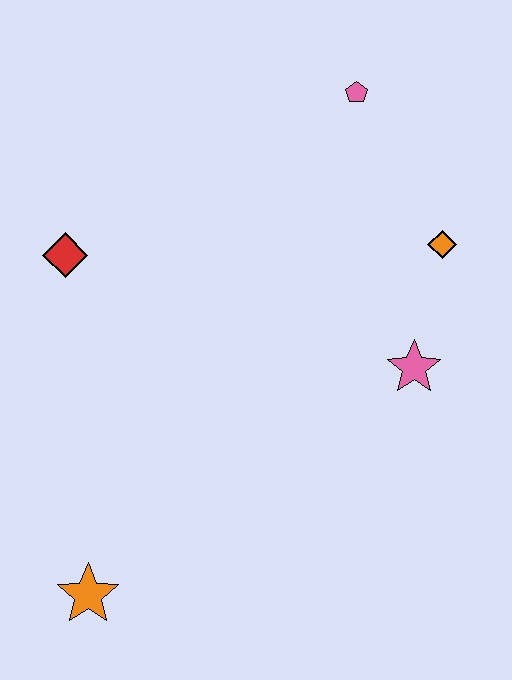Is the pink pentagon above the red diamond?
Yes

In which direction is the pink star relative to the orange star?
The pink star is to the right of the orange star.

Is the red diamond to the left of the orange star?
Yes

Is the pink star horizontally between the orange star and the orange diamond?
Yes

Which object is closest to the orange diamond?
The pink star is closest to the orange diamond.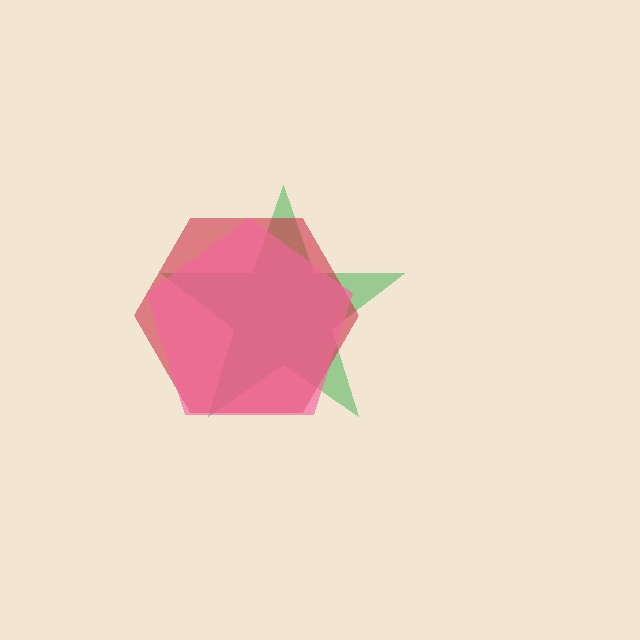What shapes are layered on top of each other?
The layered shapes are: a green star, a red hexagon, a pink pentagon.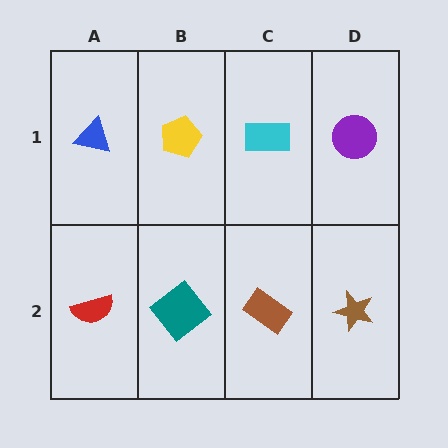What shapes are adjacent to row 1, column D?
A brown star (row 2, column D), a cyan rectangle (row 1, column C).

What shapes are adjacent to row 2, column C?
A cyan rectangle (row 1, column C), a teal diamond (row 2, column B), a brown star (row 2, column D).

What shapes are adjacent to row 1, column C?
A brown rectangle (row 2, column C), a yellow pentagon (row 1, column B), a purple circle (row 1, column D).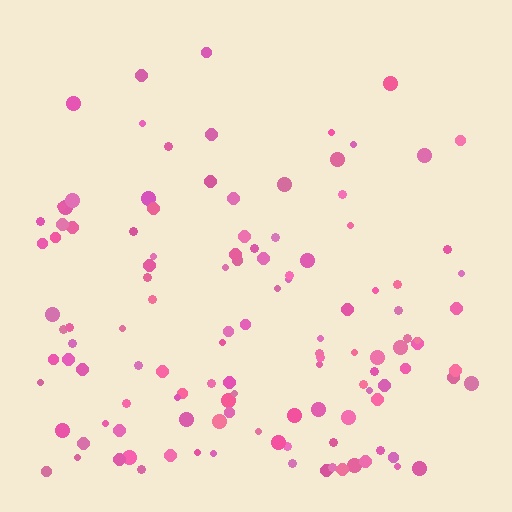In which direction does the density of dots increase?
From top to bottom, with the bottom side densest.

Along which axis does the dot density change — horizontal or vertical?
Vertical.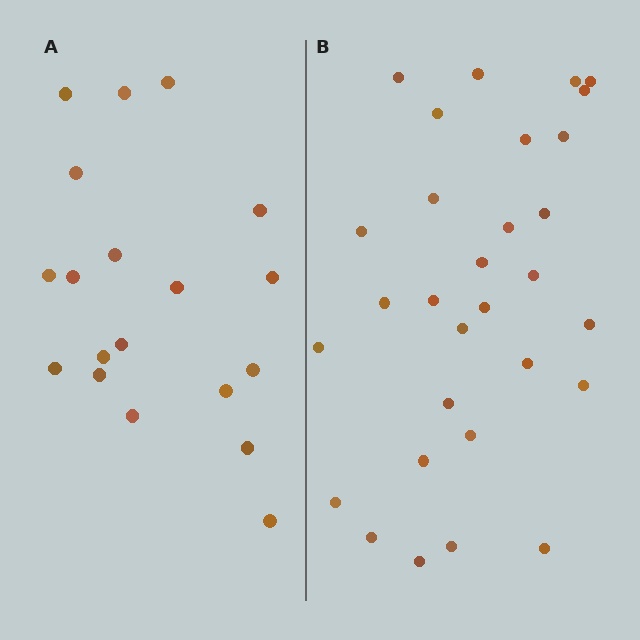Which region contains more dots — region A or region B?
Region B (the right region) has more dots.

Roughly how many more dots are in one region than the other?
Region B has roughly 12 or so more dots than region A.